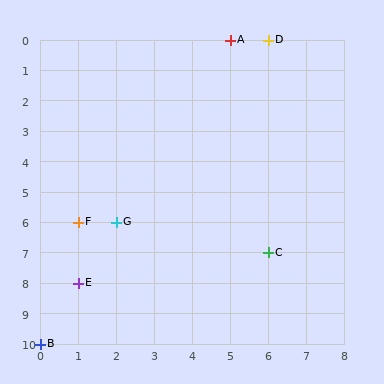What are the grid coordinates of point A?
Point A is at grid coordinates (5, 0).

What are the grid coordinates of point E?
Point E is at grid coordinates (1, 8).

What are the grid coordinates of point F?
Point F is at grid coordinates (1, 6).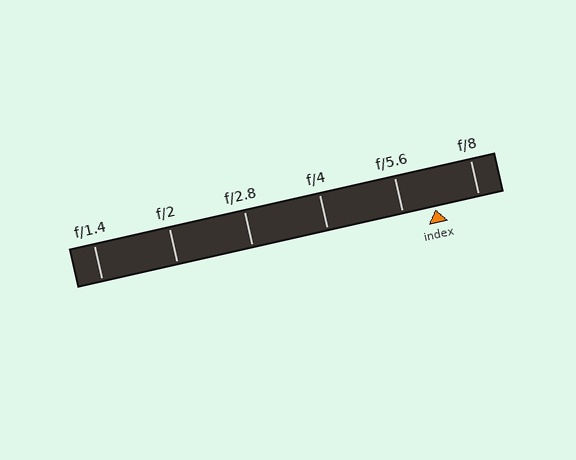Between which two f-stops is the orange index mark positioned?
The index mark is between f/5.6 and f/8.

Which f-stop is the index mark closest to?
The index mark is closest to f/5.6.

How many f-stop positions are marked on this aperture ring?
There are 6 f-stop positions marked.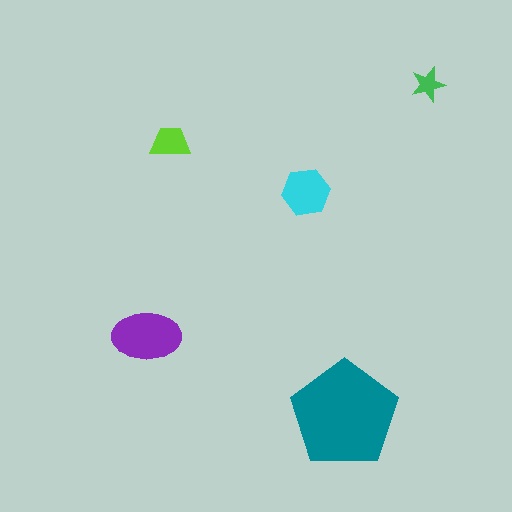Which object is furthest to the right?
The green star is rightmost.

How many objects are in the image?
There are 5 objects in the image.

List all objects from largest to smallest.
The teal pentagon, the purple ellipse, the cyan hexagon, the lime trapezoid, the green star.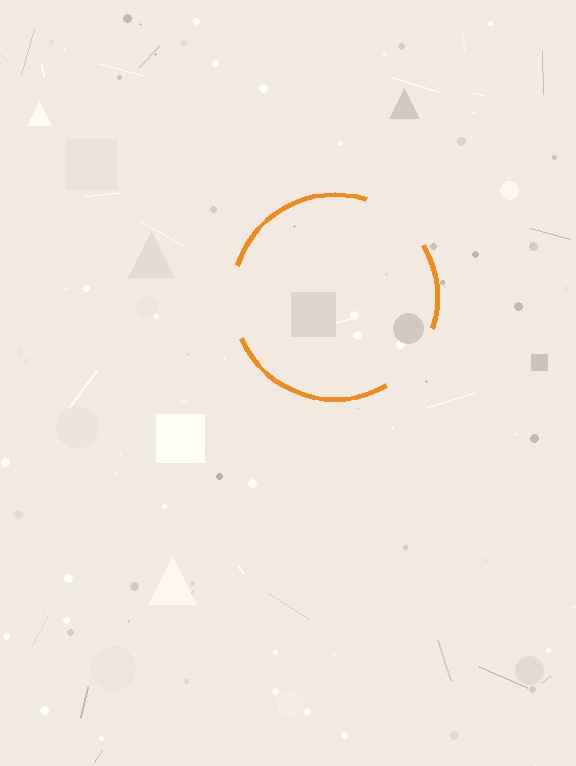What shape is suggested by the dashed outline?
The dashed outline suggests a circle.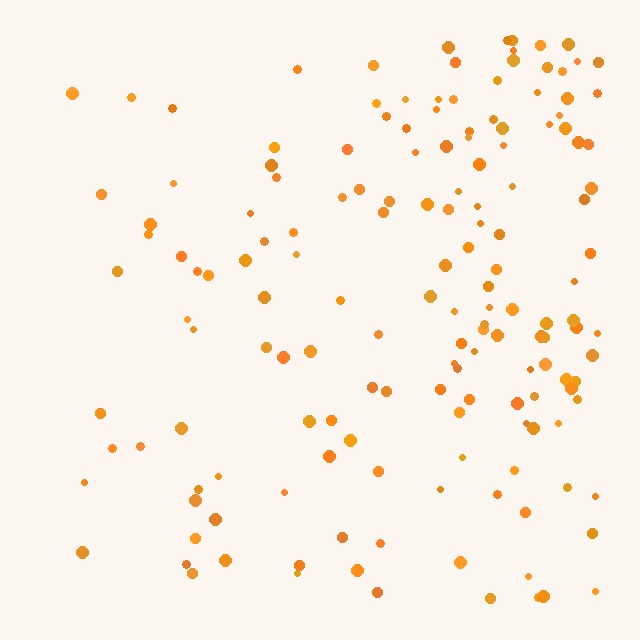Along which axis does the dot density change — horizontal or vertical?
Horizontal.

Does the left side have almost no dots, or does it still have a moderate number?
Still a moderate number, just noticeably fewer than the right.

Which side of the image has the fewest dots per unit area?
The left.